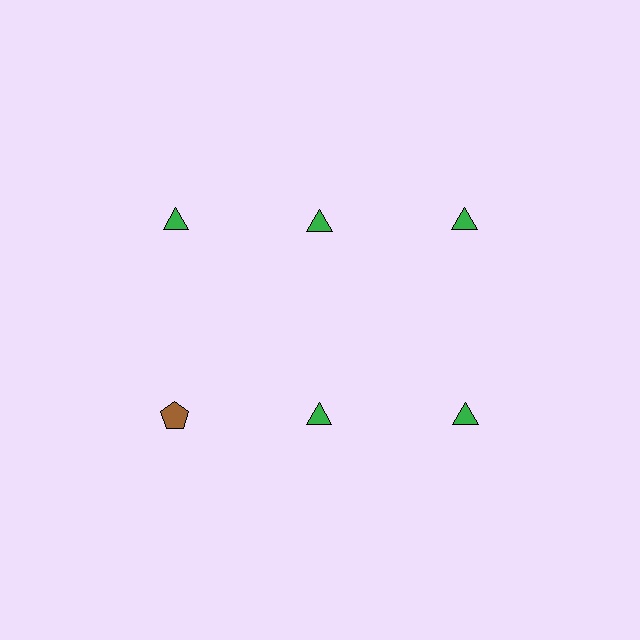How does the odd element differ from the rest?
It differs in both color (brown instead of green) and shape (pentagon instead of triangle).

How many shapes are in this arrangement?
There are 6 shapes arranged in a grid pattern.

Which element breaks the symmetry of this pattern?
The brown pentagon in the second row, leftmost column breaks the symmetry. All other shapes are green triangles.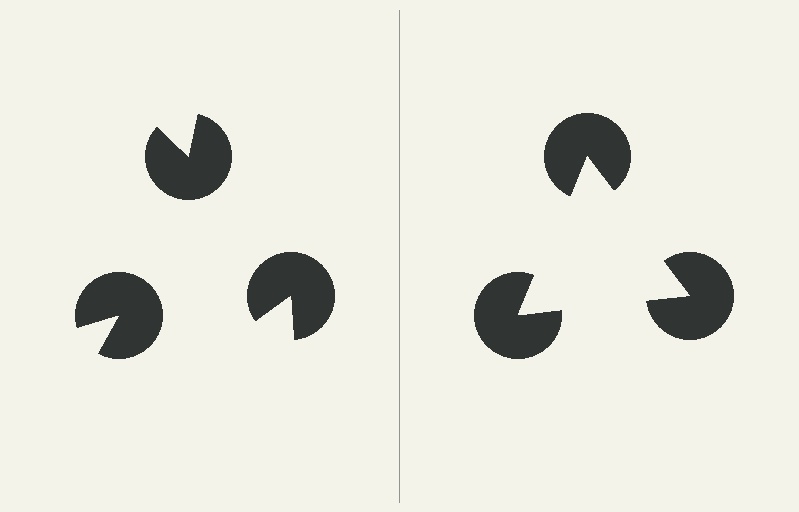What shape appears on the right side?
An illusory triangle.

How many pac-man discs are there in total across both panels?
6 — 3 on each side.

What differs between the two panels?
The pac-man discs are positioned identically on both sides; only the wedge orientations differ. On the right they align to a triangle; on the left they are misaligned.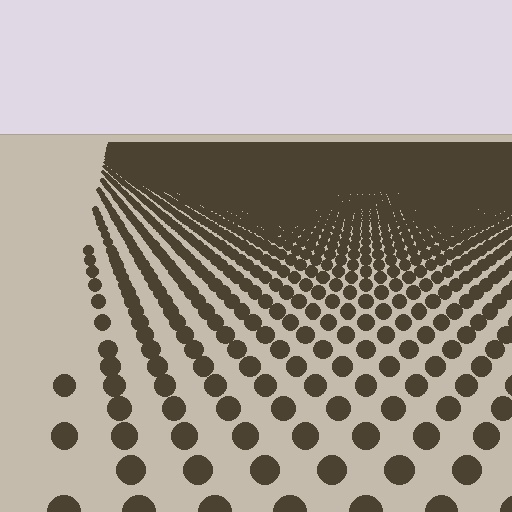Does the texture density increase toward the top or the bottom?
Density increases toward the top.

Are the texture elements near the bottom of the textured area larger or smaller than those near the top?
Larger. Near the bottom, elements are closer to the viewer and appear at a bigger on-screen size.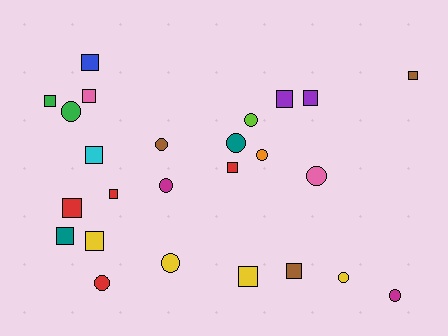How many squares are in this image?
There are 14 squares.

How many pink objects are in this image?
There are 2 pink objects.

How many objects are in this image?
There are 25 objects.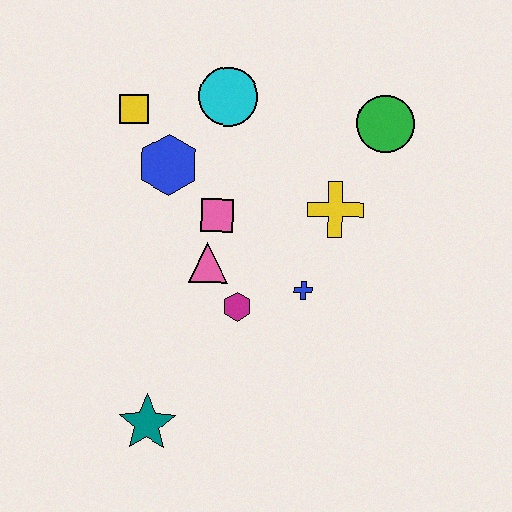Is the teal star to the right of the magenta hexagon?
No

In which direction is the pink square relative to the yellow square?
The pink square is below the yellow square.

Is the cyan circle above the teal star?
Yes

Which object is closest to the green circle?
The yellow cross is closest to the green circle.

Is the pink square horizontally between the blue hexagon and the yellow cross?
Yes